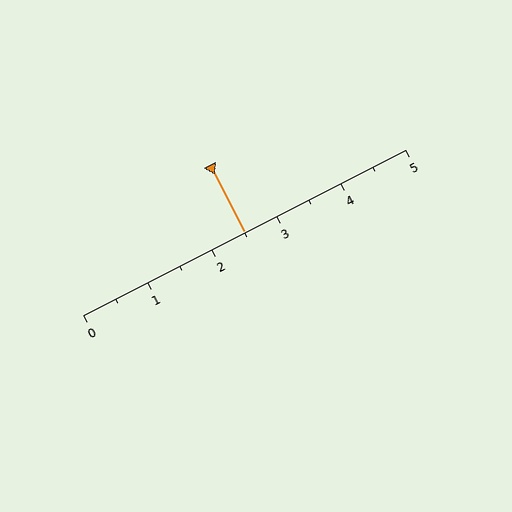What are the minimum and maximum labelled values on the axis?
The axis runs from 0 to 5.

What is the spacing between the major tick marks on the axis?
The major ticks are spaced 1 apart.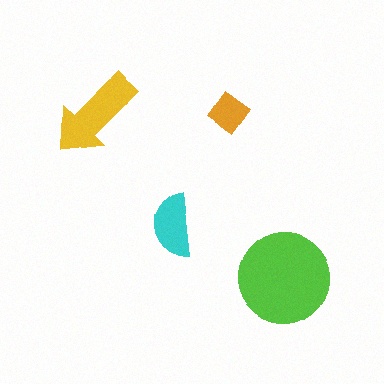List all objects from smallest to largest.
The orange diamond, the cyan semicircle, the yellow arrow, the lime circle.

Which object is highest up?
The orange diamond is topmost.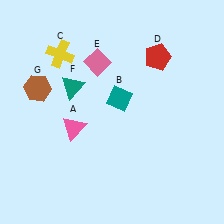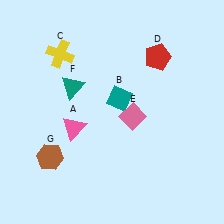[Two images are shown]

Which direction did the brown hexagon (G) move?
The brown hexagon (G) moved down.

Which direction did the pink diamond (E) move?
The pink diamond (E) moved down.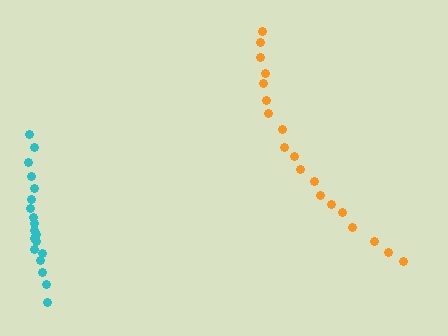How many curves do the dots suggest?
There are 2 distinct paths.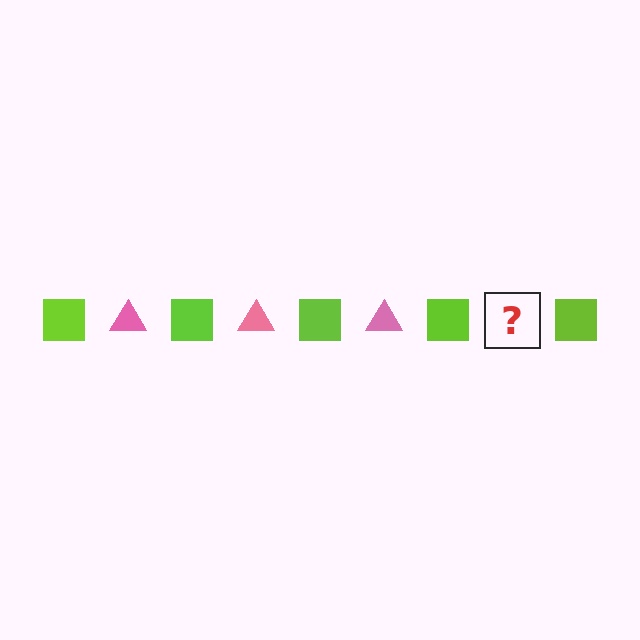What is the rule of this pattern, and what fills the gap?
The rule is that the pattern alternates between lime square and pink triangle. The gap should be filled with a pink triangle.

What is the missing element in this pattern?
The missing element is a pink triangle.